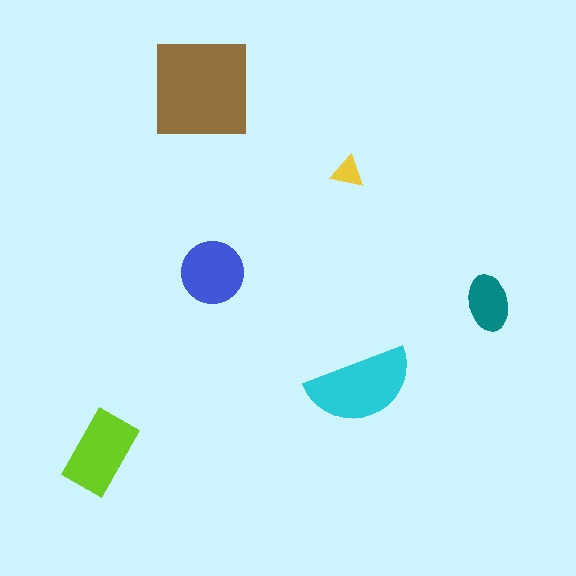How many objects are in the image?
There are 6 objects in the image.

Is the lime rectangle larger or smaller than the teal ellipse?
Larger.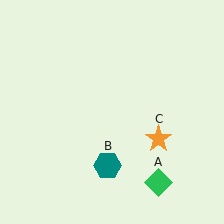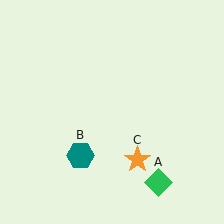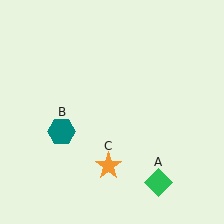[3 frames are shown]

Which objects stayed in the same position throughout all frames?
Green diamond (object A) remained stationary.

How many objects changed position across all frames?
2 objects changed position: teal hexagon (object B), orange star (object C).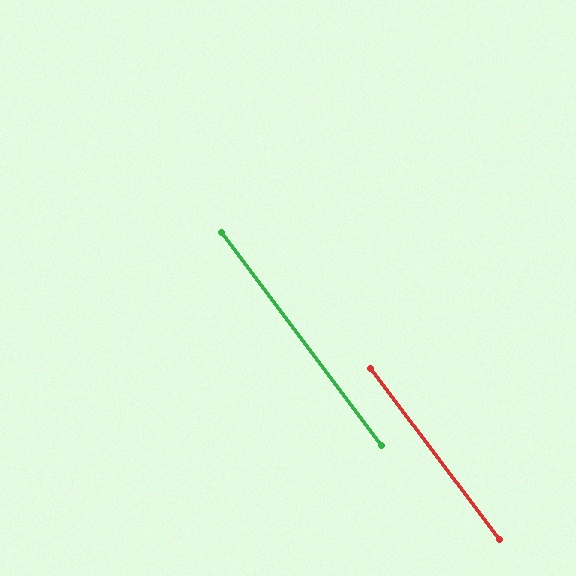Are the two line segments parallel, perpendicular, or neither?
Parallel — their directions differ by only 0.1°.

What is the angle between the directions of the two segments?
Approximately 0 degrees.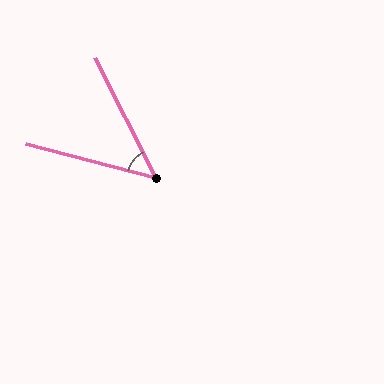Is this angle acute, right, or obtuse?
It is acute.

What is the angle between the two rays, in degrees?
Approximately 48 degrees.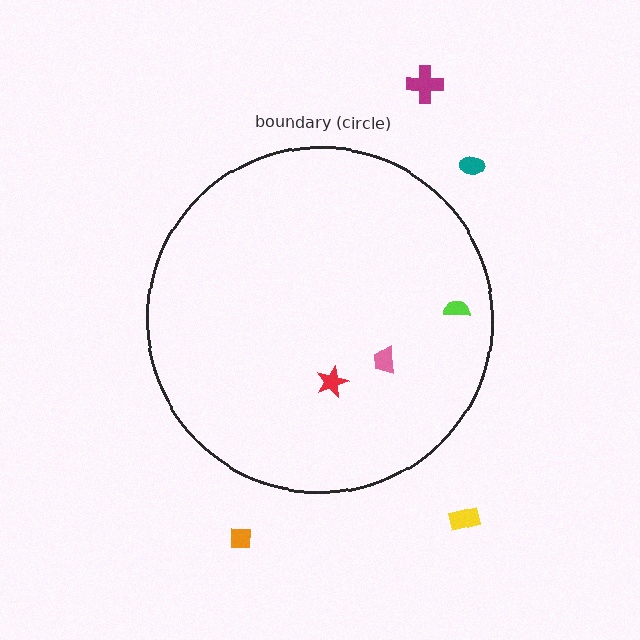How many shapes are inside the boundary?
3 inside, 4 outside.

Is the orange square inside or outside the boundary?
Outside.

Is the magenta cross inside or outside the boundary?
Outside.